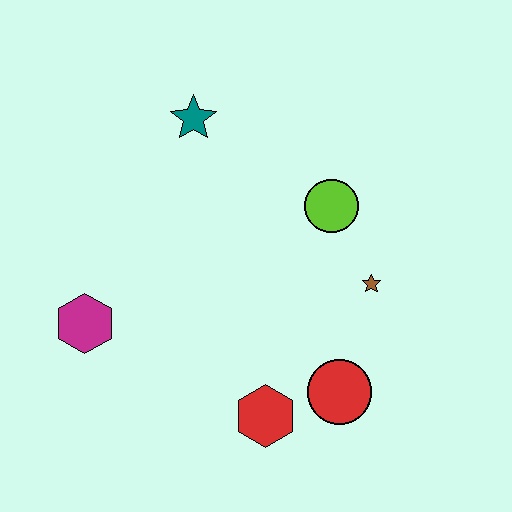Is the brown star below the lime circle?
Yes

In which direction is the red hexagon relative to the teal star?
The red hexagon is below the teal star.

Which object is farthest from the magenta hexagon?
The brown star is farthest from the magenta hexagon.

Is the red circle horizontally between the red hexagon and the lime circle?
No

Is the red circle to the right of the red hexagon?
Yes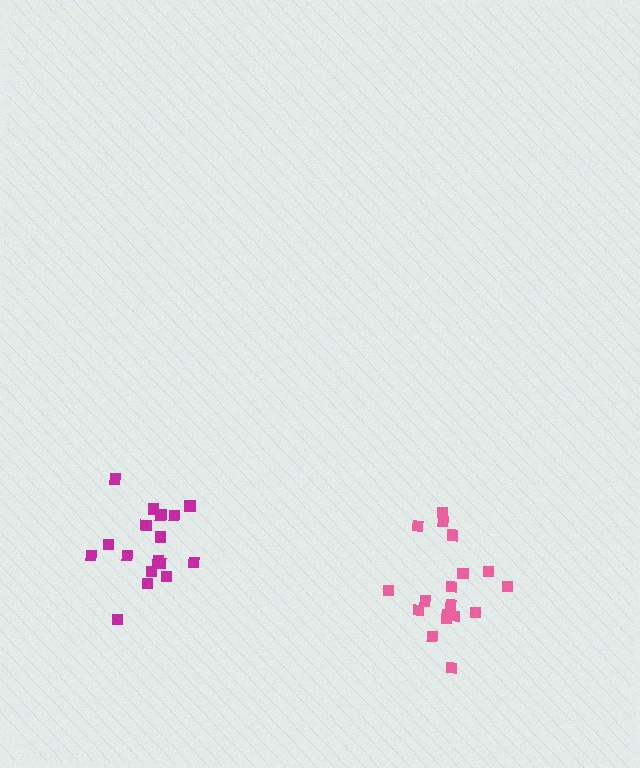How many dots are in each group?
Group 1: 17 dots, Group 2: 18 dots (35 total).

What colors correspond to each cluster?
The clusters are colored: magenta, pink.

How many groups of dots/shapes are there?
There are 2 groups.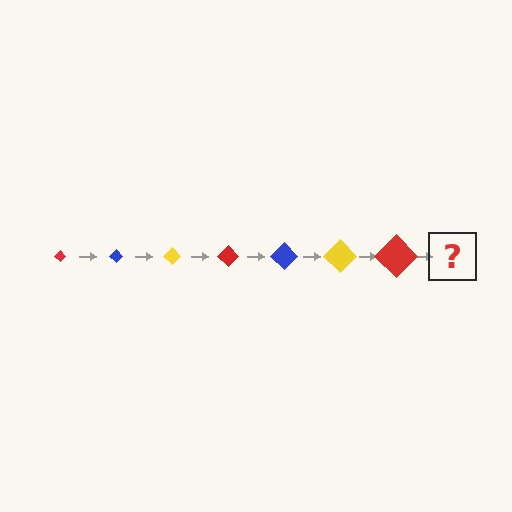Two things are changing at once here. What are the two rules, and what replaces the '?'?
The two rules are that the diamond grows larger each step and the color cycles through red, blue, and yellow. The '?' should be a blue diamond, larger than the previous one.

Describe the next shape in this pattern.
It should be a blue diamond, larger than the previous one.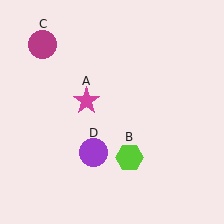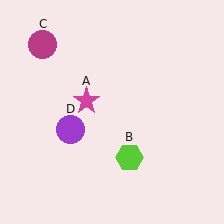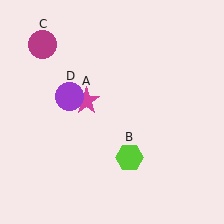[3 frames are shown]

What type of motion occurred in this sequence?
The purple circle (object D) rotated clockwise around the center of the scene.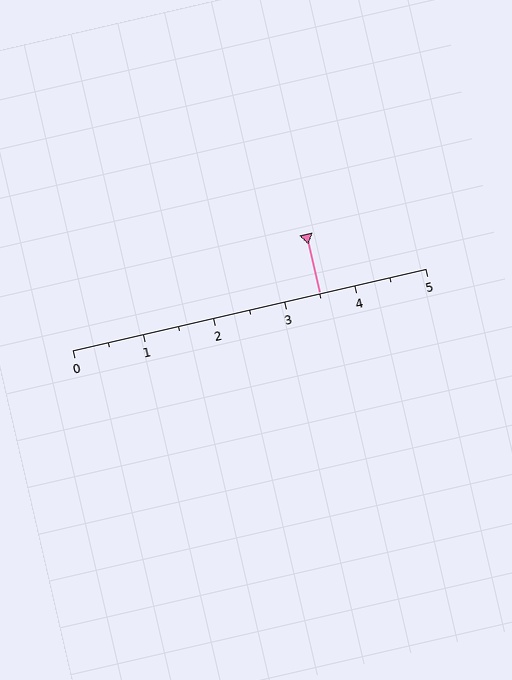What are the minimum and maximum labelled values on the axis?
The axis runs from 0 to 5.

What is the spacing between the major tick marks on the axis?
The major ticks are spaced 1 apart.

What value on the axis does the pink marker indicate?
The marker indicates approximately 3.5.